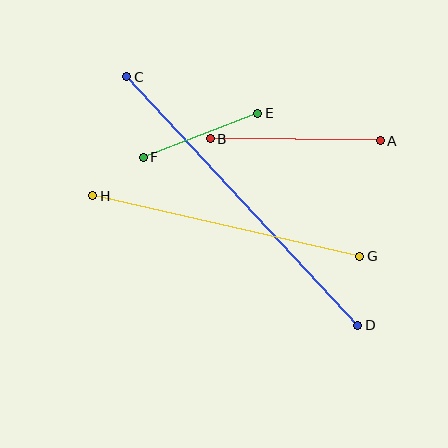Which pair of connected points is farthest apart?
Points C and D are farthest apart.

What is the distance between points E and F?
The distance is approximately 123 pixels.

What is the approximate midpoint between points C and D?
The midpoint is at approximately (242, 201) pixels.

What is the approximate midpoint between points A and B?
The midpoint is at approximately (295, 140) pixels.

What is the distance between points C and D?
The distance is approximately 340 pixels.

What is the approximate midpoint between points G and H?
The midpoint is at approximately (226, 226) pixels.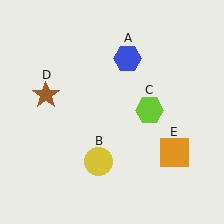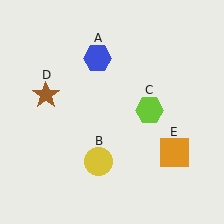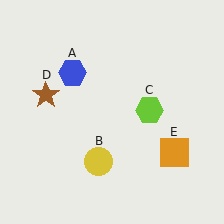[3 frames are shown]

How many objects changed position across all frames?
1 object changed position: blue hexagon (object A).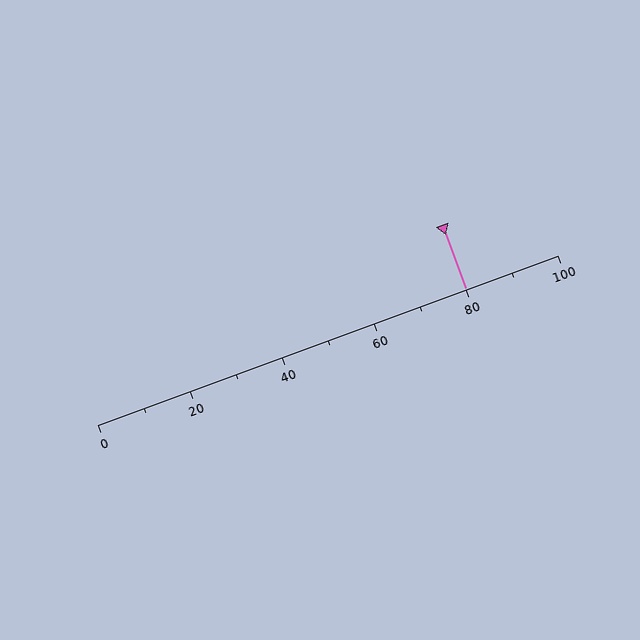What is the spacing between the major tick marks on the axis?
The major ticks are spaced 20 apart.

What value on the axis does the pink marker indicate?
The marker indicates approximately 80.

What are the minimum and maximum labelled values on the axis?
The axis runs from 0 to 100.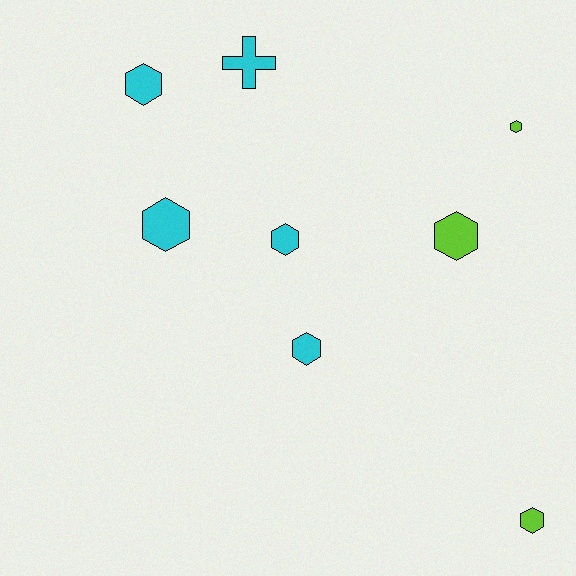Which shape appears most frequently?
Hexagon, with 7 objects.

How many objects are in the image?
There are 8 objects.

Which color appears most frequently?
Cyan, with 5 objects.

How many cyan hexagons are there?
There are 4 cyan hexagons.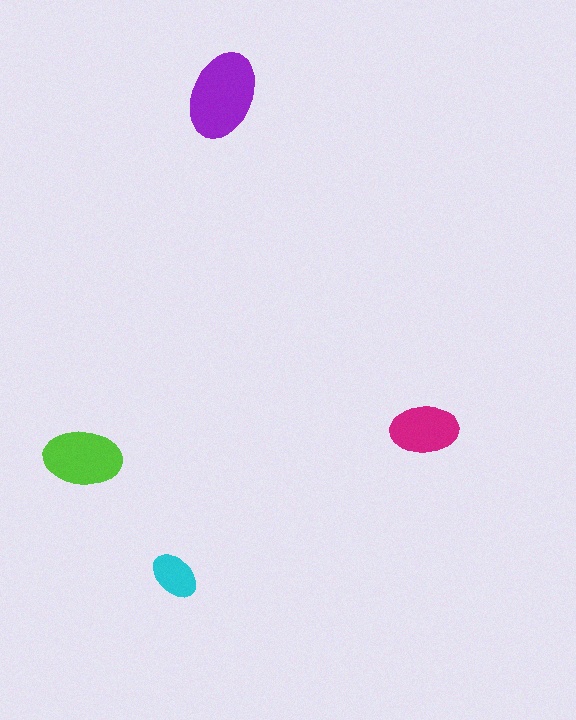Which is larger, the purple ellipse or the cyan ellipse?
The purple one.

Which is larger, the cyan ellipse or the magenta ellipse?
The magenta one.